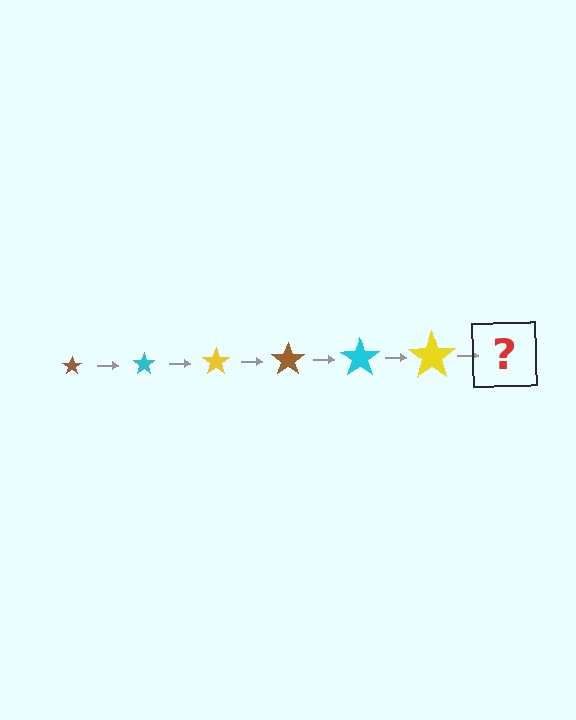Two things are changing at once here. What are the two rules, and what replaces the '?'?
The two rules are that the star grows larger each step and the color cycles through brown, cyan, and yellow. The '?' should be a brown star, larger than the previous one.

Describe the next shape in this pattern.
It should be a brown star, larger than the previous one.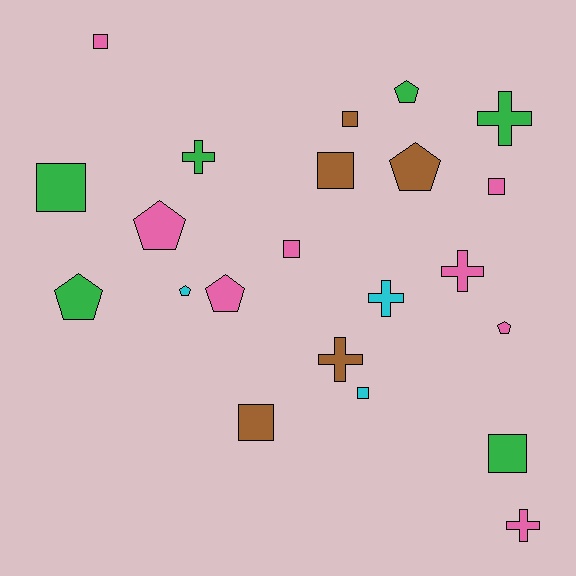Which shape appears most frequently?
Square, with 9 objects.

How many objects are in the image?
There are 22 objects.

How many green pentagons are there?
There are 2 green pentagons.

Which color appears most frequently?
Pink, with 8 objects.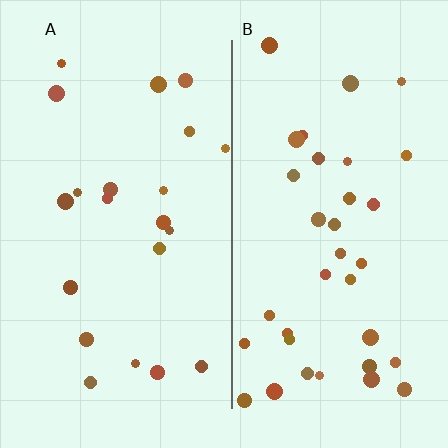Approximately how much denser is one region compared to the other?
Approximately 1.6× — region B over region A.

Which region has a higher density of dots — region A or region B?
B (the right).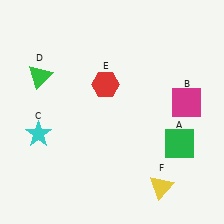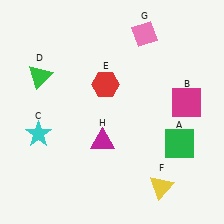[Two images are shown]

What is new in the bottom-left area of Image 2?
A magenta triangle (H) was added in the bottom-left area of Image 2.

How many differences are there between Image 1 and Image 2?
There are 2 differences between the two images.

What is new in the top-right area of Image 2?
A pink diamond (G) was added in the top-right area of Image 2.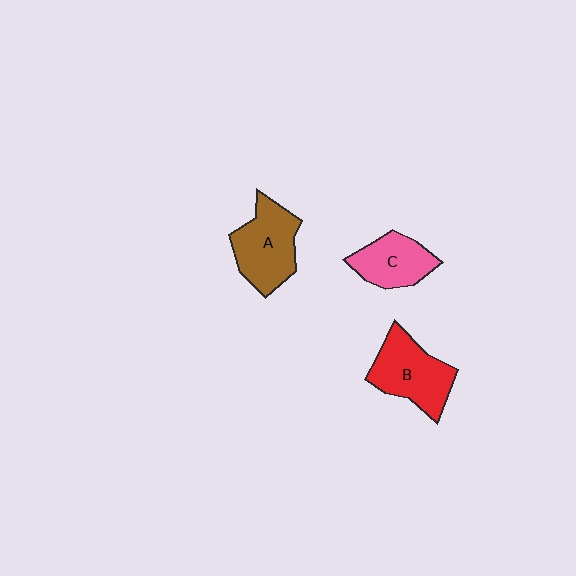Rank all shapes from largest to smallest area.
From largest to smallest: B (red), A (brown), C (pink).